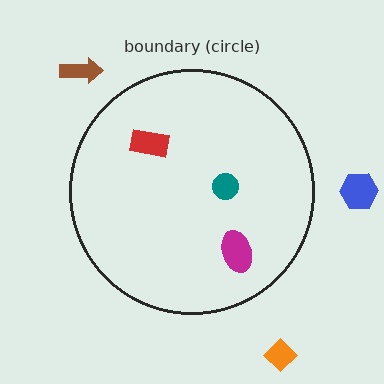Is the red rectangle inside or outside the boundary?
Inside.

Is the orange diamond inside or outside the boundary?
Outside.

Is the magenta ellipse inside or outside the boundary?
Inside.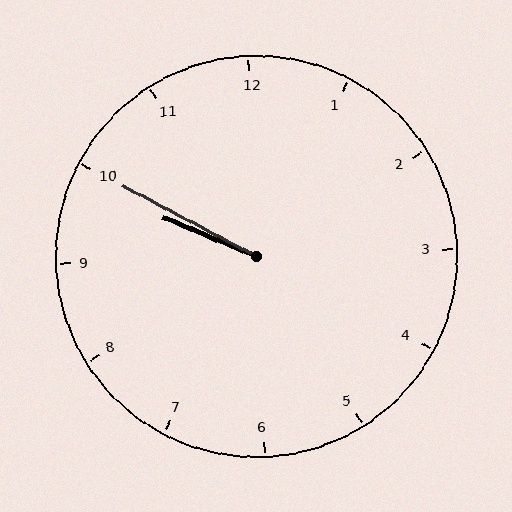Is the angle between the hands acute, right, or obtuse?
It is acute.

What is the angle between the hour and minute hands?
Approximately 5 degrees.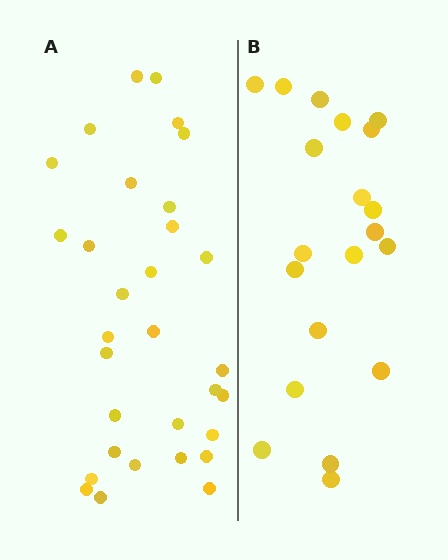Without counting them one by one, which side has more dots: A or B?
Region A (the left region) has more dots.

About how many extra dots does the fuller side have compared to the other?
Region A has roughly 12 or so more dots than region B.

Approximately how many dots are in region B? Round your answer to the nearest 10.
About 20 dots.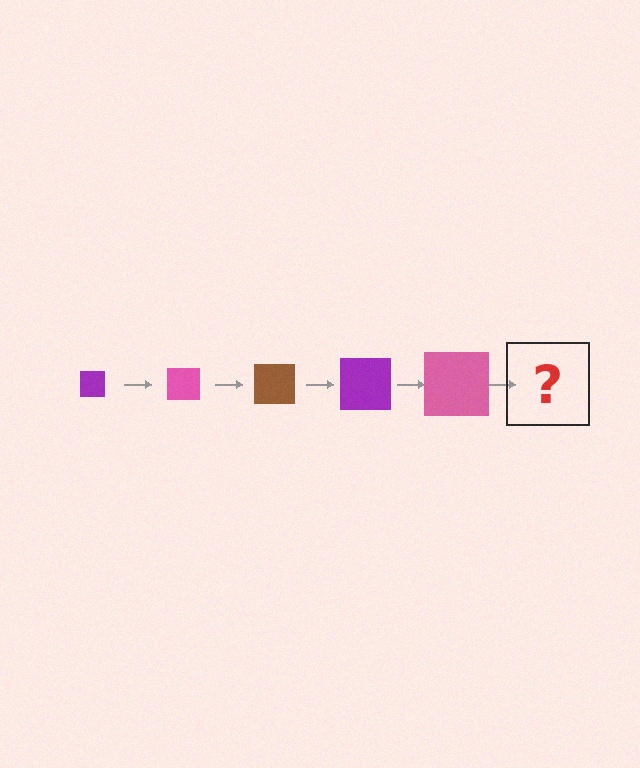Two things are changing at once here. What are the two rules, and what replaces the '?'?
The two rules are that the square grows larger each step and the color cycles through purple, pink, and brown. The '?' should be a brown square, larger than the previous one.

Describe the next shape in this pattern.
It should be a brown square, larger than the previous one.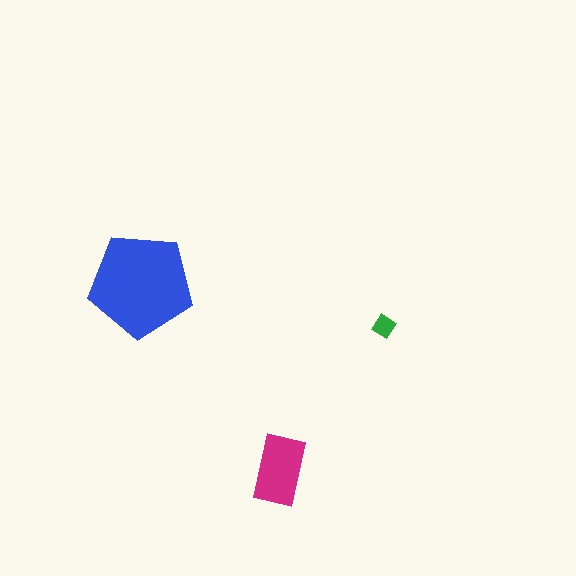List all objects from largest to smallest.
The blue pentagon, the magenta rectangle, the green diamond.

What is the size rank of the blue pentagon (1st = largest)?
1st.